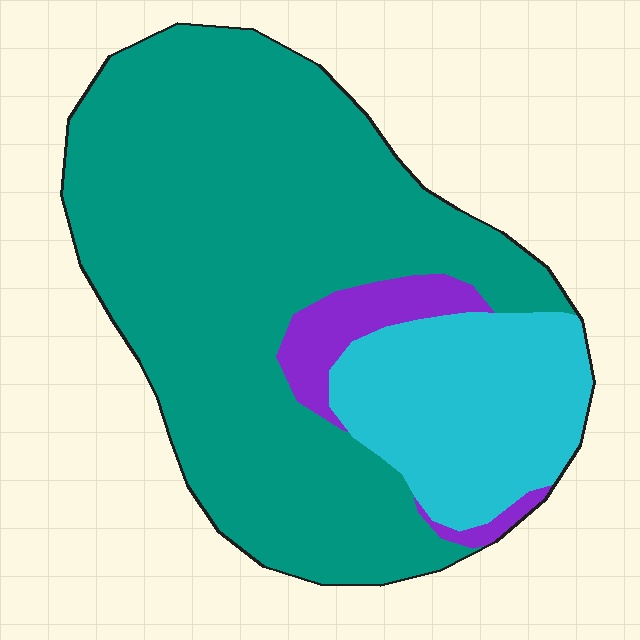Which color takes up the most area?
Teal, at roughly 70%.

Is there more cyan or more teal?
Teal.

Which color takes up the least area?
Purple, at roughly 5%.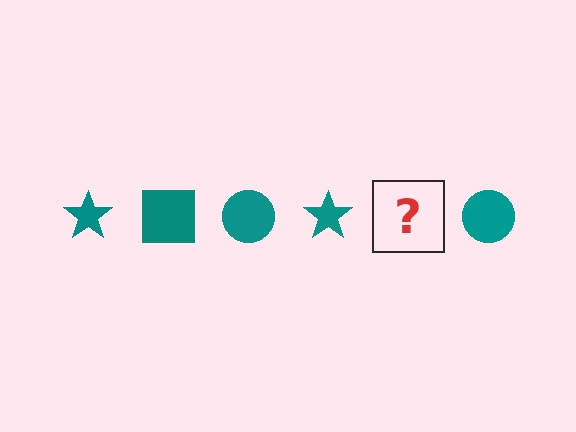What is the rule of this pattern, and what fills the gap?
The rule is that the pattern cycles through star, square, circle shapes in teal. The gap should be filled with a teal square.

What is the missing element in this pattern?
The missing element is a teal square.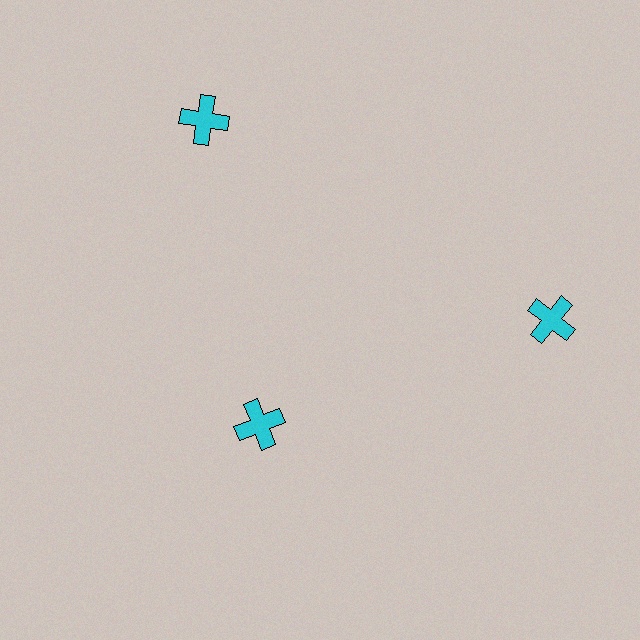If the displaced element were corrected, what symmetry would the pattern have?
It would have 3-fold rotational symmetry — the pattern would map onto itself every 120 degrees.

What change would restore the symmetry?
The symmetry would be restored by moving it outward, back onto the ring so that all 3 crosses sit at equal angles and equal distance from the center.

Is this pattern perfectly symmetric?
No. The 3 cyan crosses are arranged in a ring, but one element near the 7 o'clock position is pulled inward toward the center, breaking the 3-fold rotational symmetry.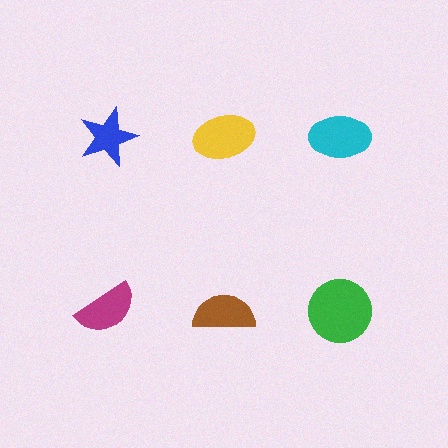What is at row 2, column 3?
A green circle.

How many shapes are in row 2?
3 shapes.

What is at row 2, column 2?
A brown semicircle.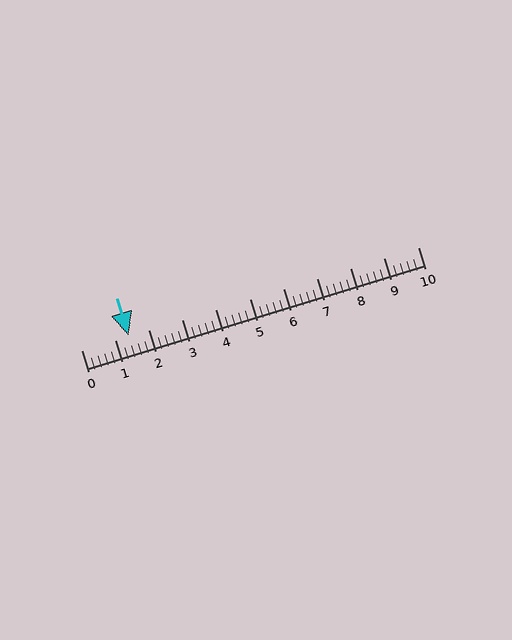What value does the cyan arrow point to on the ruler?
The cyan arrow points to approximately 1.4.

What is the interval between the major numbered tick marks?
The major tick marks are spaced 1 units apart.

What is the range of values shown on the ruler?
The ruler shows values from 0 to 10.